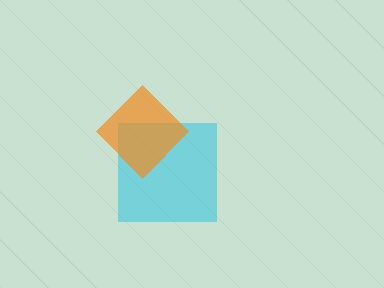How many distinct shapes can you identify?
There are 2 distinct shapes: a cyan square, an orange diamond.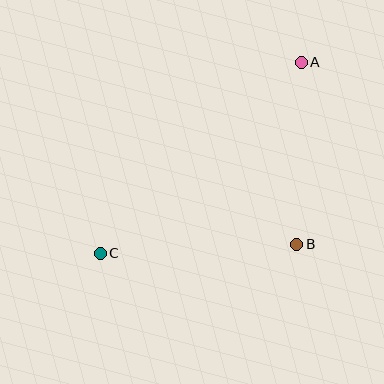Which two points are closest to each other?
Points A and B are closest to each other.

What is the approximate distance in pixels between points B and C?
The distance between B and C is approximately 197 pixels.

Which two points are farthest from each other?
Points A and C are farthest from each other.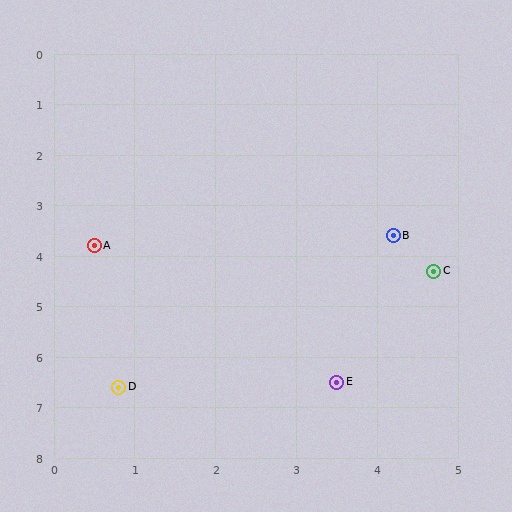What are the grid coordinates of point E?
Point E is at approximately (3.5, 6.5).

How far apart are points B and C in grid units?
Points B and C are about 0.9 grid units apart.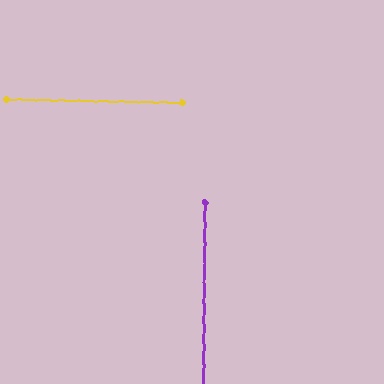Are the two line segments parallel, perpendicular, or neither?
Perpendicular — they meet at approximately 89°.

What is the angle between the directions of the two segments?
Approximately 89 degrees.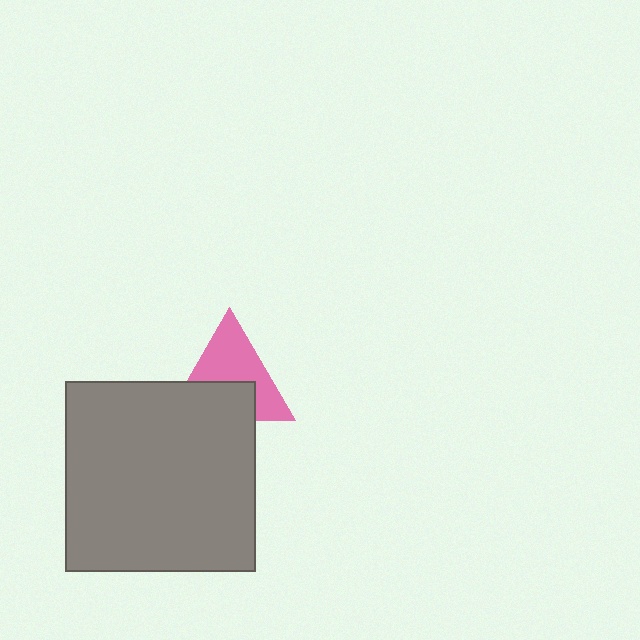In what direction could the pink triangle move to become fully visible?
The pink triangle could move up. That would shift it out from behind the gray square entirely.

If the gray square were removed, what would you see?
You would see the complete pink triangle.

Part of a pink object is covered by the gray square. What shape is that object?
It is a triangle.